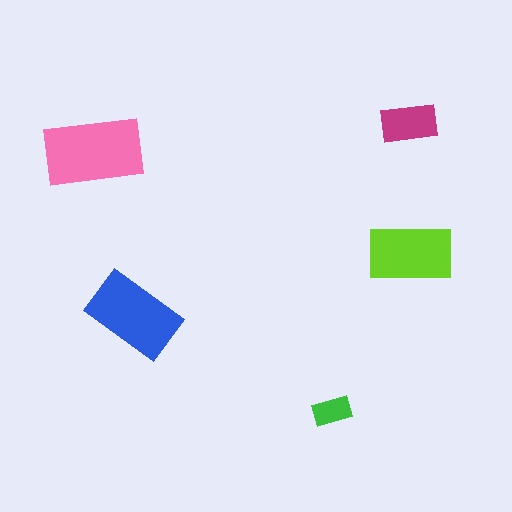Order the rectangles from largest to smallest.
the pink one, the blue one, the lime one, the magenta one, the green one.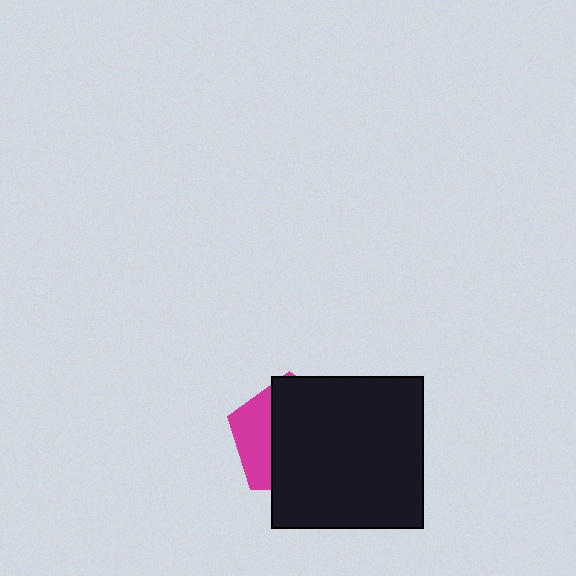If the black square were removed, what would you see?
You would see the complete magenta pentagon.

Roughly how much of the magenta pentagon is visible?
A small part of it is visible (roughly 31%).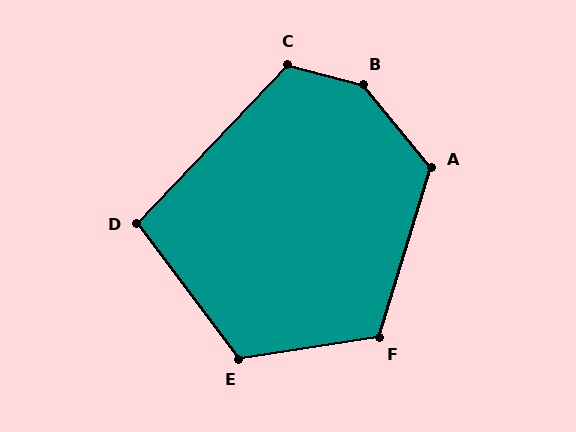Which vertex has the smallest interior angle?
D, at approximately 100 degrees.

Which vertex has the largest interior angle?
B, at approximately 144 degrees.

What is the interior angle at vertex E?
Approximately 118 degrees (obtuse).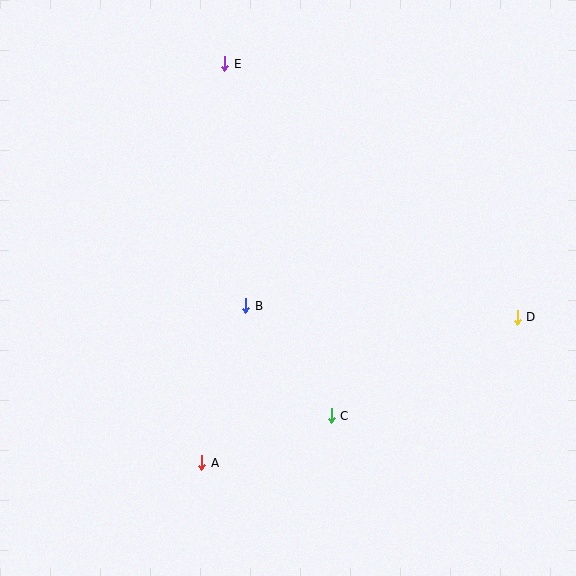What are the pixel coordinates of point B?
Point B is at (246, 306).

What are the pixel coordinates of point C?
Point C is at (331, 416).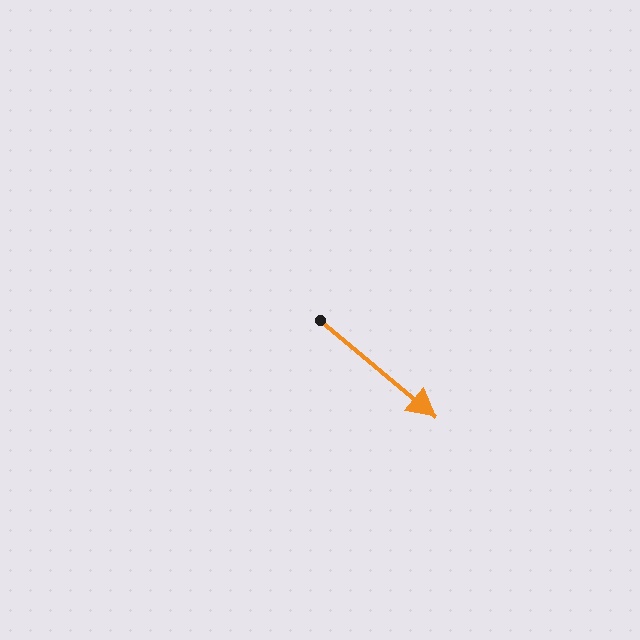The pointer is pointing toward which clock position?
Roughly 4 o'clock.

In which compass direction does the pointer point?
Southeast.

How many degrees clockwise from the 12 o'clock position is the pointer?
Approximately 130 degrees.